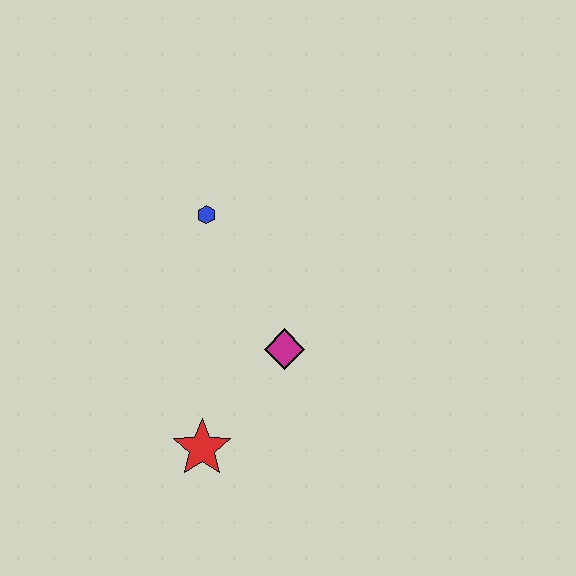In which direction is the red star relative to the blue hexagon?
The red star is below the blue hexagon.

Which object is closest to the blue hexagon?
The magenta diamond is closest to the blue hexagon.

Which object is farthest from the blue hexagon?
The red star is farthest from the blue hexagon.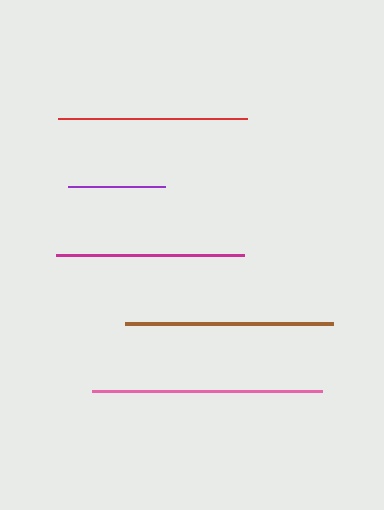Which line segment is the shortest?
The purple line is the shortest at approximately 97 pixels.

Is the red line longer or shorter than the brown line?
The brown line is longer than the red line.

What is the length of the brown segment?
The brown segment is approximately 208 pixels long.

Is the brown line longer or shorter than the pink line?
The pink line is longer than the brown line.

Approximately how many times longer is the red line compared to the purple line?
The red line is approximately 1.9 times the length of the purple line.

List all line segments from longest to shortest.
From longest to shortest: pink, brown, red, magenta, purple.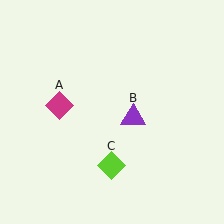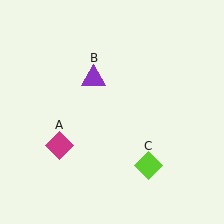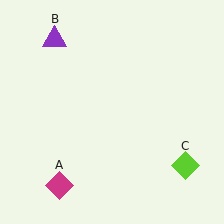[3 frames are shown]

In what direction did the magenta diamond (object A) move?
The magenta diamond (object A) moved down.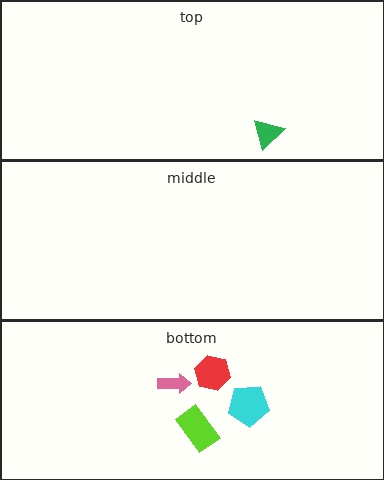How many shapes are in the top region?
1.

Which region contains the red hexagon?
The bottom region.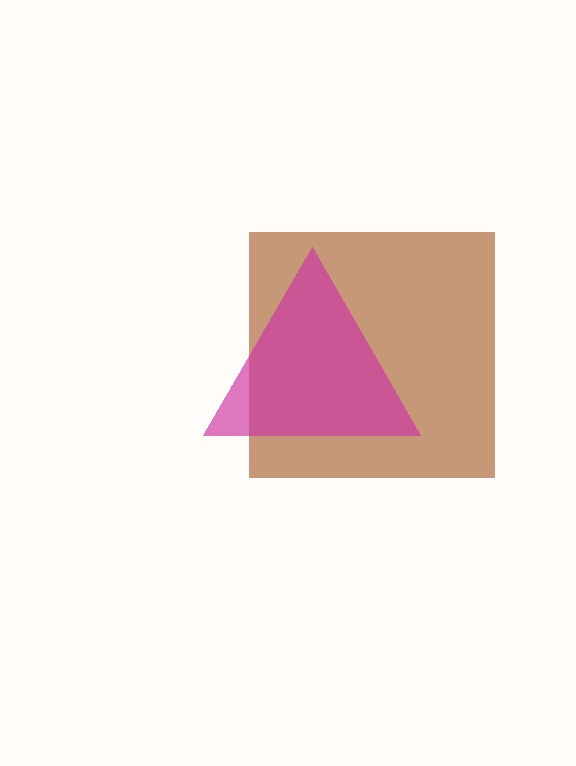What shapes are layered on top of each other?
The layered shapes are: a brown square, a magenta triangle.